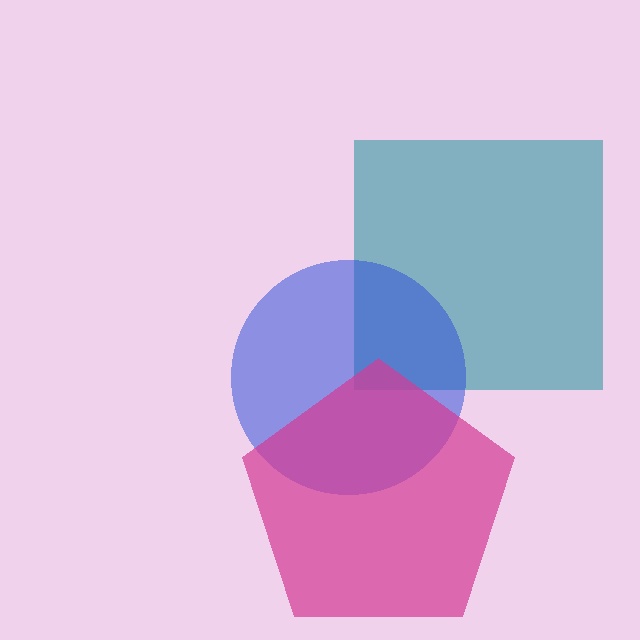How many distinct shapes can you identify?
There are 3 distinct shapes: a teal square, a blue circle, a magenta pentagon.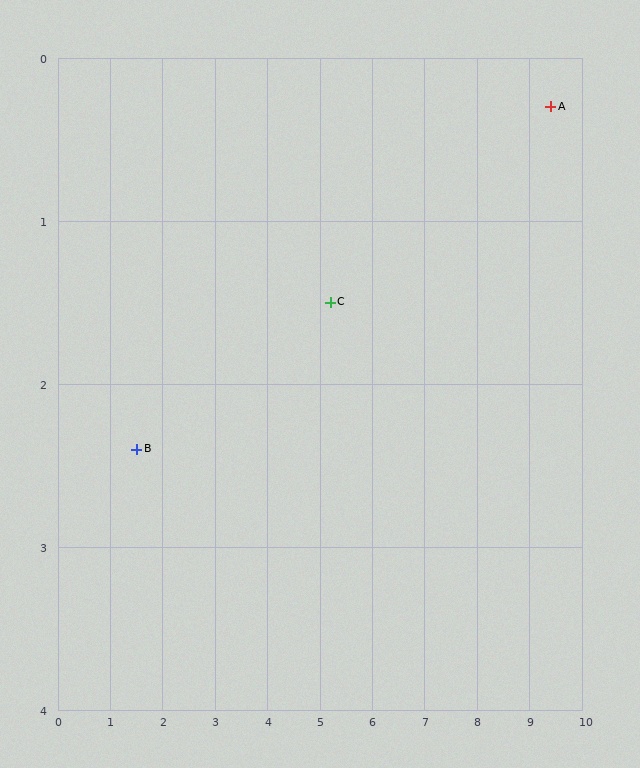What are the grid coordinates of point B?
Point B is at approximately (1.5, 2.4).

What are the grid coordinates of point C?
Point C is at approximately (5.2, 1.5).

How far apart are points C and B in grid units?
Points C and B are about 3.8 grid units apart.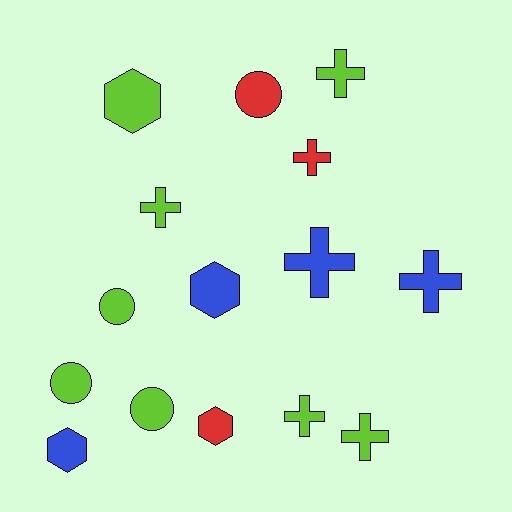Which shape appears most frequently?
Cross, with 7 objects.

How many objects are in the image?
There are 15 objects.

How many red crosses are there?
There is 1 red cross.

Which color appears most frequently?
Lime, with 8 objects.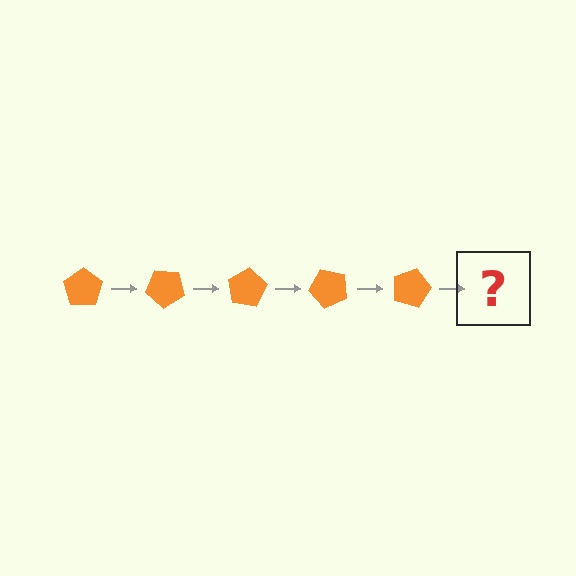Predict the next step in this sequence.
The next step is an orange pentagon rotated 200 degrees.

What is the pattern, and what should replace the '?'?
The pattern is that the pentagon rotates 40 degrees each step. The '?' should be an orange pentagon rotated 200 degrees.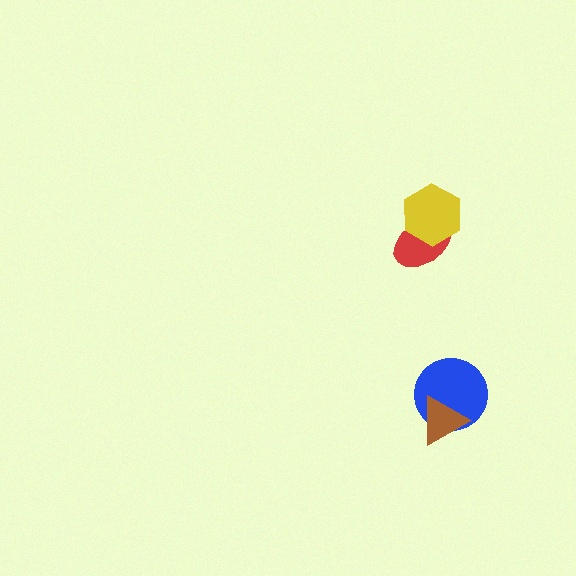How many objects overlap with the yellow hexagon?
1 object overlaps with the yellow hexagon.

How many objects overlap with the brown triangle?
1 object overlaps with the brown triangle.